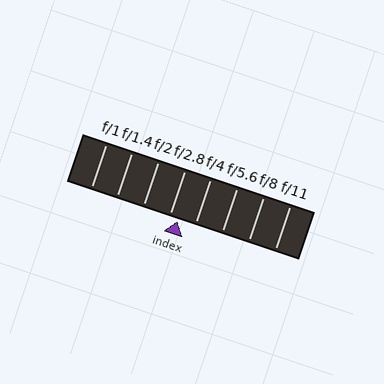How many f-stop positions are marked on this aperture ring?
There are 8 f-stop positions marked.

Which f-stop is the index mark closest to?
The index mark is closest to f/2.8.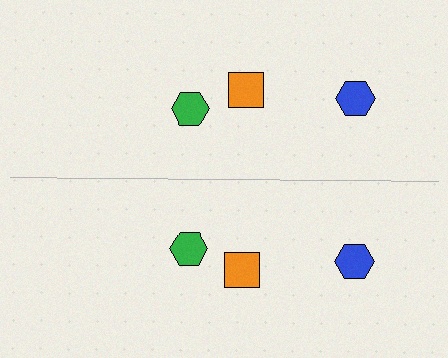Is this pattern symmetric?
Yes, this pattern has bilateral (reflection) symmetry.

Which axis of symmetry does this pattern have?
The pattern has a horizontal axis of symmetry running through the center of the image.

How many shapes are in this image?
There are 6 shapes in this image.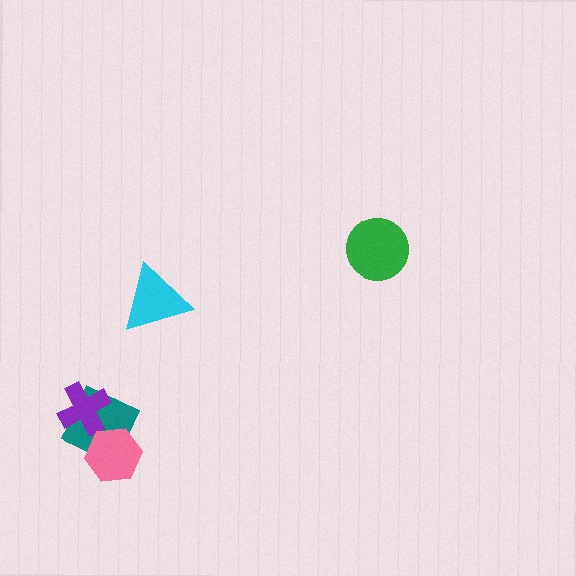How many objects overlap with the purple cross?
1 object overlaps with the purple cross.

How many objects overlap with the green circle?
0 objects overlap with the green circle.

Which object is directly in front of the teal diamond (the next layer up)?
The purple cross is directly in front of the teal diamond.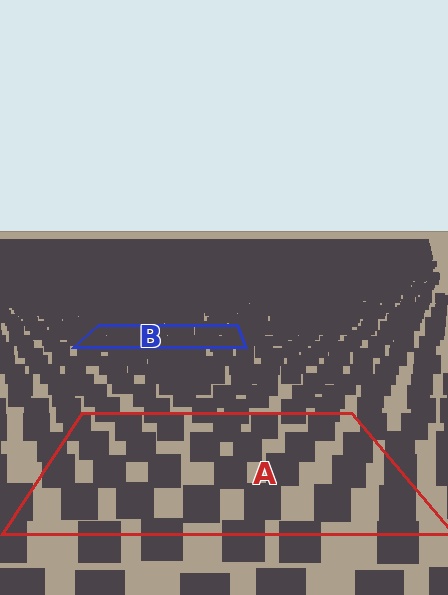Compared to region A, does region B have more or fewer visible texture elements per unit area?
Region B has more texture elements per unit area — they are packed more densely because it is farther away.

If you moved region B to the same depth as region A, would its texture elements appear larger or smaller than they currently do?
They would appear larger. At a closer depth, the same texture elements are projected at a bigger on-screen size.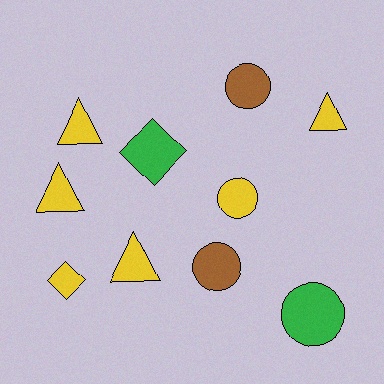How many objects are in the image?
There are 10 objects.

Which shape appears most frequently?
Triangle, with 4 objects.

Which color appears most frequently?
Yellow, with 6 objects.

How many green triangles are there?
There are no green triangles.